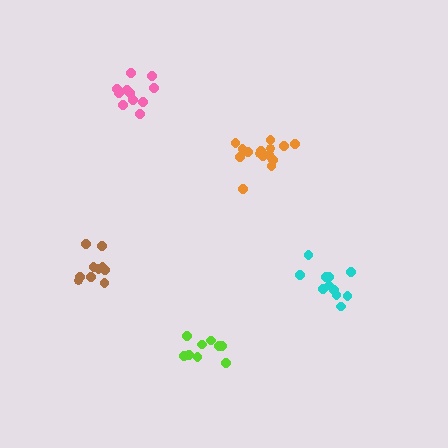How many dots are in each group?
Group 1: 11 dots, Group 2: 15 dots, Group 3: 11 dots, Group 4: 10 dots, Group 5: 9 dots (56 total).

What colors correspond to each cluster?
The clusters are colored: cyan, orange, pink, brown, lime.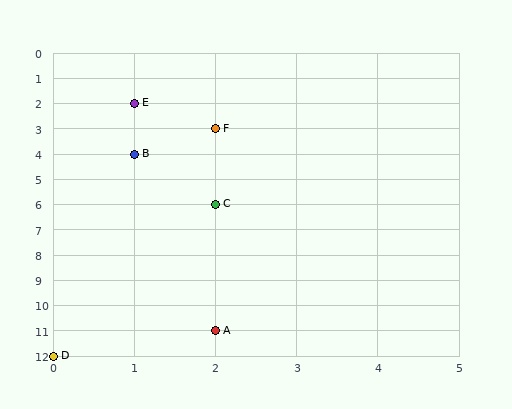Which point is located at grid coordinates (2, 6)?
Point C is at (2, 6).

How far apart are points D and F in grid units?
Points D and F are 2 columns and 9 rows apart (about 9.2 grid units diagonally).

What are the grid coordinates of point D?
Point D is at grid coordinates (0, 12).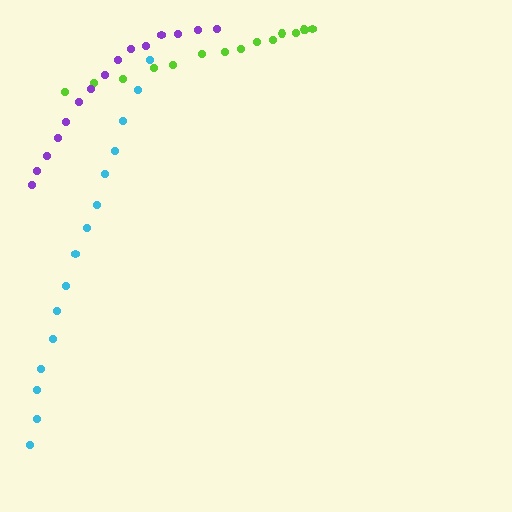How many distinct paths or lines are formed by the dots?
There are 3 distinct paths.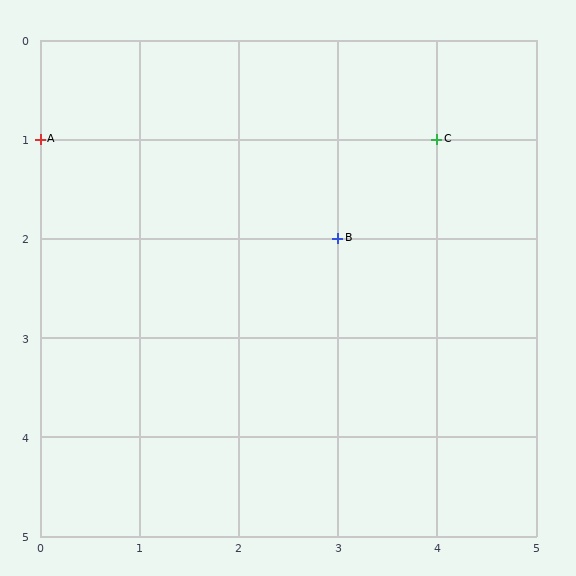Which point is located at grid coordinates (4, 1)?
Point C is at (4, 1).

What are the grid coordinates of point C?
Point C is at grid coordinates (4, 1).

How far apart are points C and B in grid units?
Points C and B are 1 column and 1 row apart (about 1.4 grid units diagonally).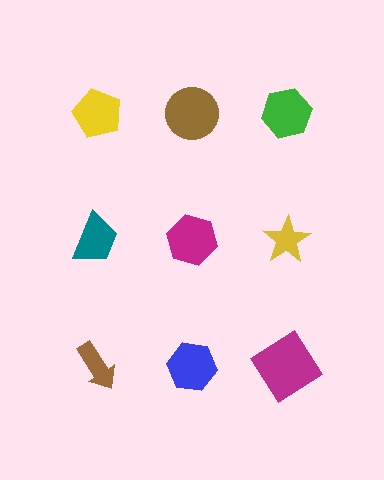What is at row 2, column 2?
A magenta hexagon.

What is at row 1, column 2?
A brown circle.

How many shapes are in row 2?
3 shapes.